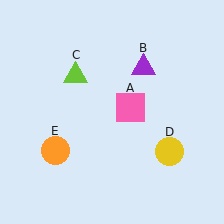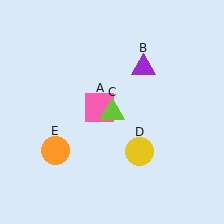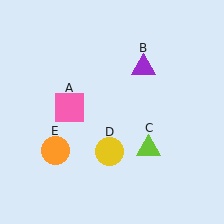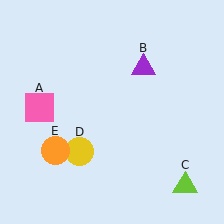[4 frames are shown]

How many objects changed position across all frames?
3 objects changed position: pink square (object A), lime triangle (object C), yellow circle (object D).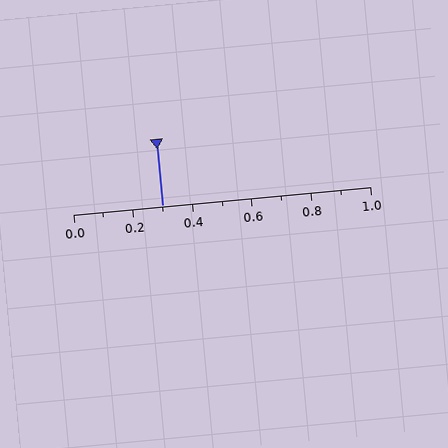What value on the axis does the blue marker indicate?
The marker indicates approximately 0.3.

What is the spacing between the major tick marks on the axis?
The major ticks are spaced 0.2 apart.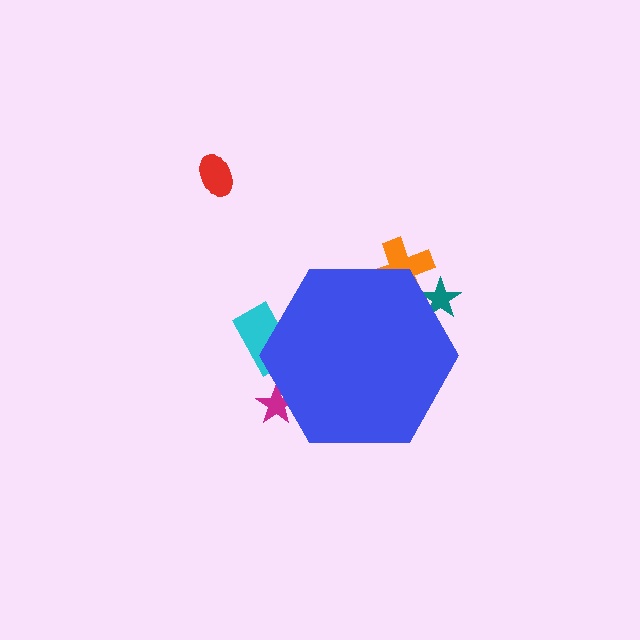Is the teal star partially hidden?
Yes, the teal star is partially hidden behind the blue hexagon.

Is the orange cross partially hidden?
Yes, the orange cross is partially hidden behind the blue hexagon.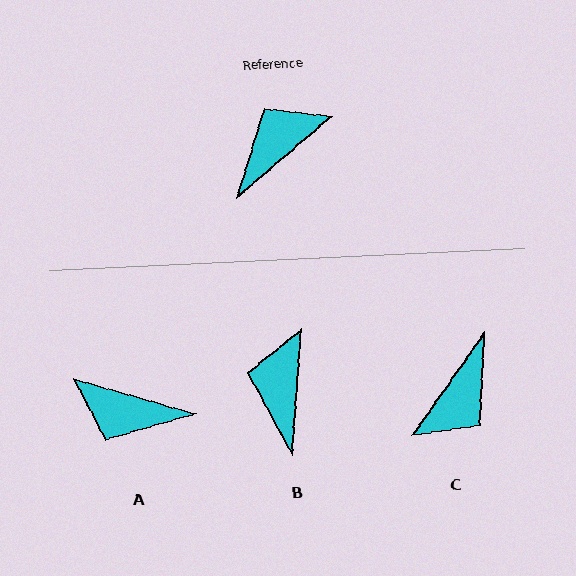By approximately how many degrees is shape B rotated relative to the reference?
Approximately 45 degrees counter-clockwise.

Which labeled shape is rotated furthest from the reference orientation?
C, about 166 degrees away.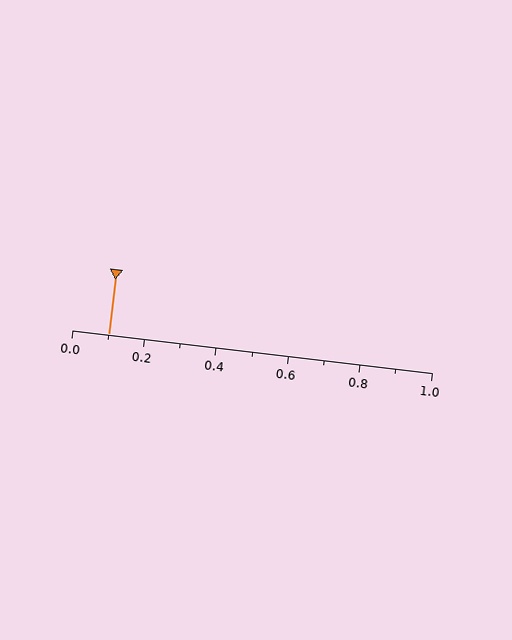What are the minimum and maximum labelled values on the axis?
The axis runs from 0.0 to 1.0.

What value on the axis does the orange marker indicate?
The marker indicates approximately 0.1.